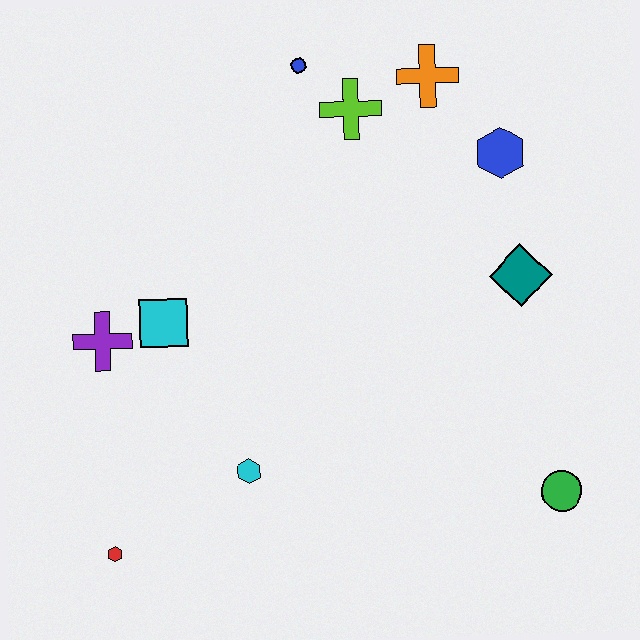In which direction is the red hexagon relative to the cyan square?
The red hexagon is below the cyan square.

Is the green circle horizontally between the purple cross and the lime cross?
No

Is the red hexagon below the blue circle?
Yes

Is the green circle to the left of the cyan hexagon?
No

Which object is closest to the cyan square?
The purple cross is closest to the cyan square.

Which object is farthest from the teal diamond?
The red hexagon is farthest from the teal diamond.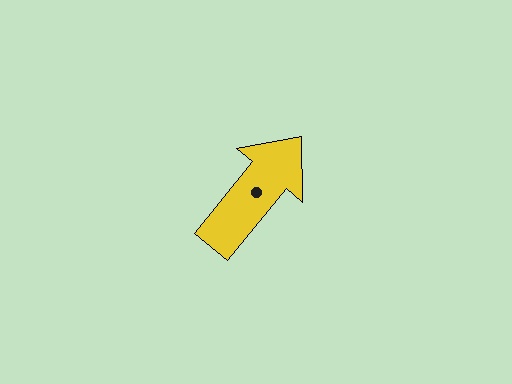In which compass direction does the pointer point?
Northeast.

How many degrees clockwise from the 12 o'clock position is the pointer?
Approximately 39 degrees.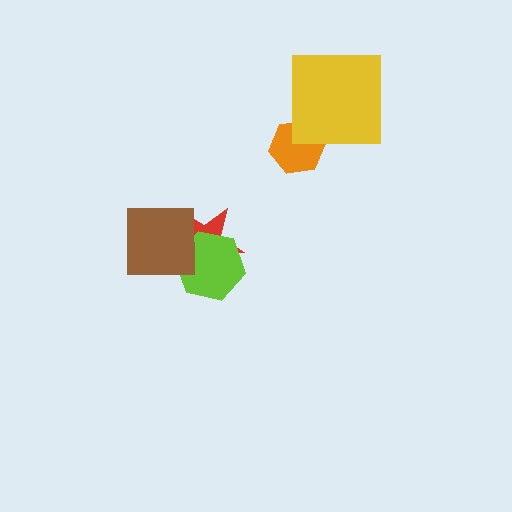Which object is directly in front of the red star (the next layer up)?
The lime hexagon is directly in front of the red star.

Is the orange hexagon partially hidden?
Yes, it is partially covered by another shape.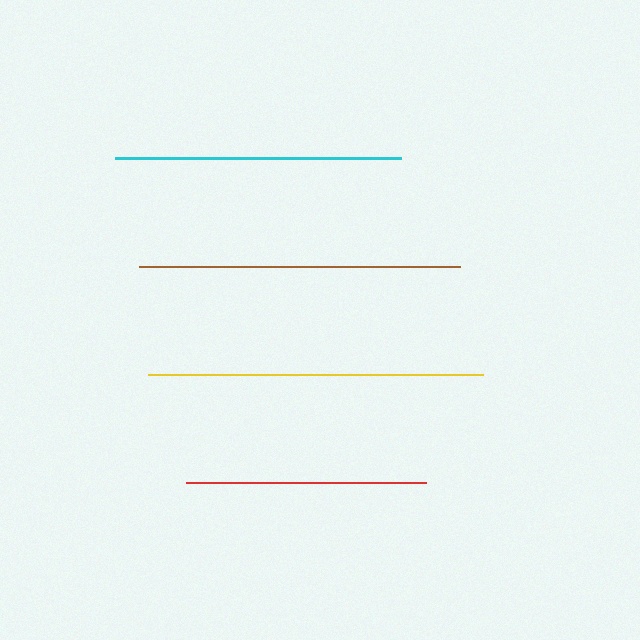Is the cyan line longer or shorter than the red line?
The cyan line is longer than the red line.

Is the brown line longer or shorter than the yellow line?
The yellow line is longer than the brown line.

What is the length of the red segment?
The red segment is approximately 240 pixels long.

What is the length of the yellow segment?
The yellow segment is approximately 335 pixels long.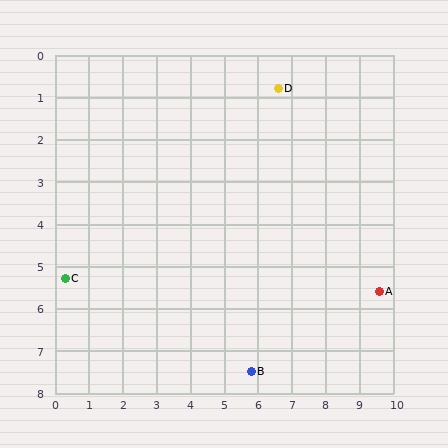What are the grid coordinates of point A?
Point A is at approximately (9.6, 5.6).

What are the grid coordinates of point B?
Point B is at approximately (5.8, 7.5).